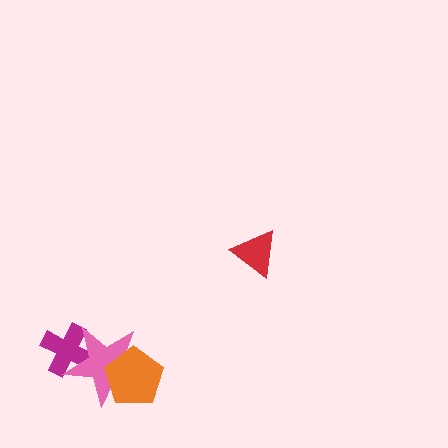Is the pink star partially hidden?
Yes, it is partially covered by another shape.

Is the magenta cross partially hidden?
Yes, it is partially covered by another shape.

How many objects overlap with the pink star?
2 objects overlap with the pink star.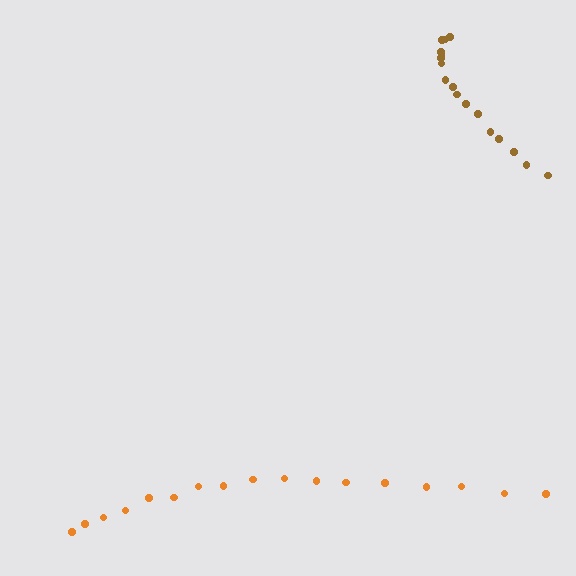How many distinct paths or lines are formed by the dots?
There are 2 distinct paths.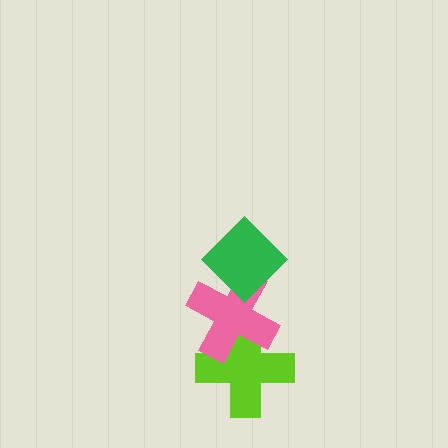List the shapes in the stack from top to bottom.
From top to bottom: the green diamond, the pink cross, the lime cross.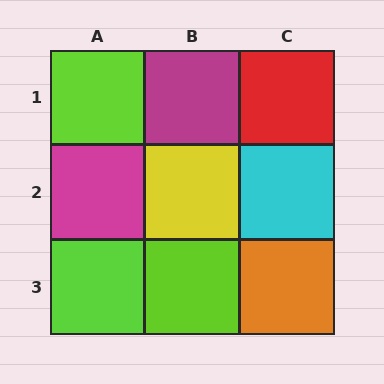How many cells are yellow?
1 cell is yellow.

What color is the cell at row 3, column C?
Orange.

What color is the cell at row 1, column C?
Red.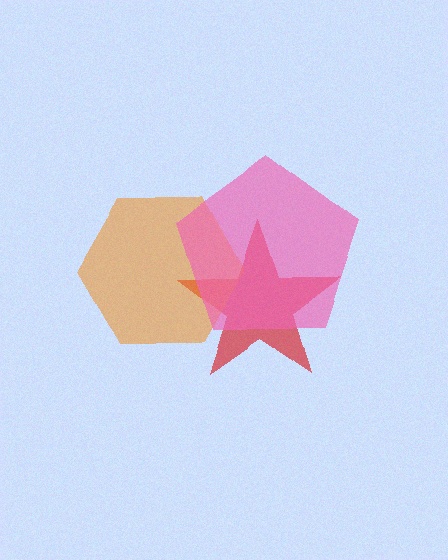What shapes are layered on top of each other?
The layered shapes are: a red star, an orange hexagon, a pink pentagon.